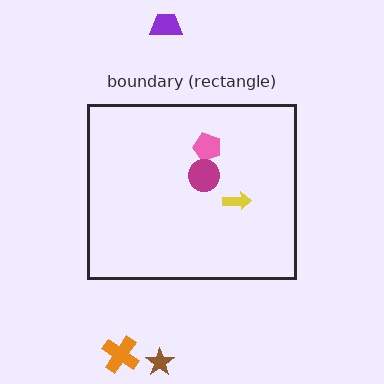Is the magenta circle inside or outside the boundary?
Inside.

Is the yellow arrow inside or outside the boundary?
Inside.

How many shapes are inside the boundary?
3 inside, 3 outside.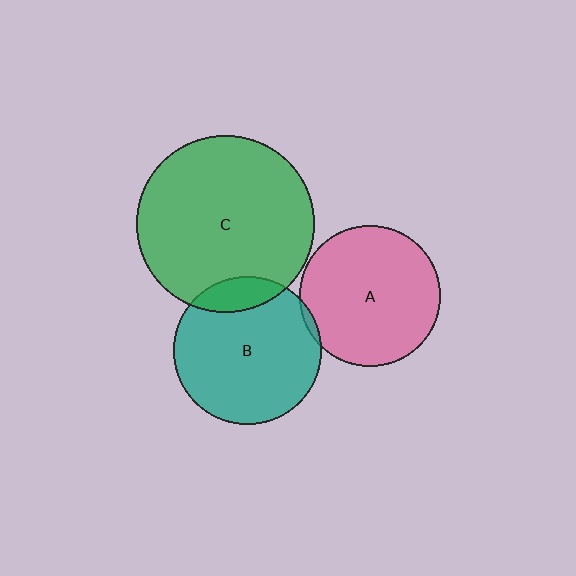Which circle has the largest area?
Circle C (green).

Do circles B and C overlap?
Yes.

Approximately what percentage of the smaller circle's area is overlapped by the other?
Approximately 15%.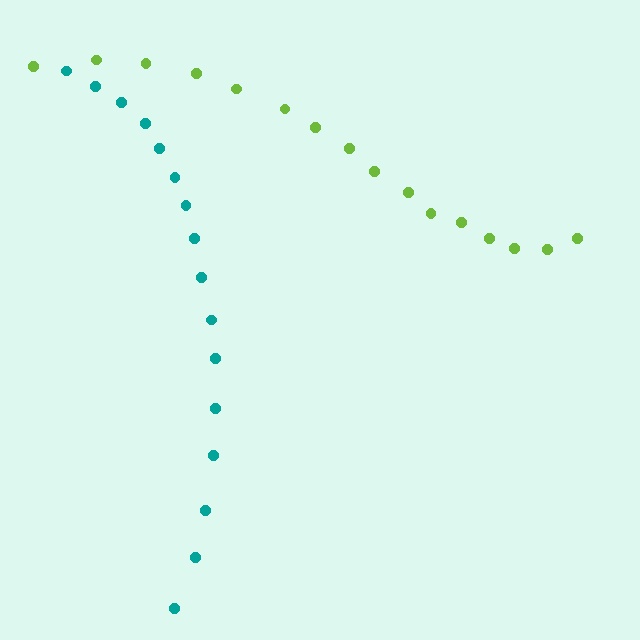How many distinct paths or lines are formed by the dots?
There are 2 distinct paths.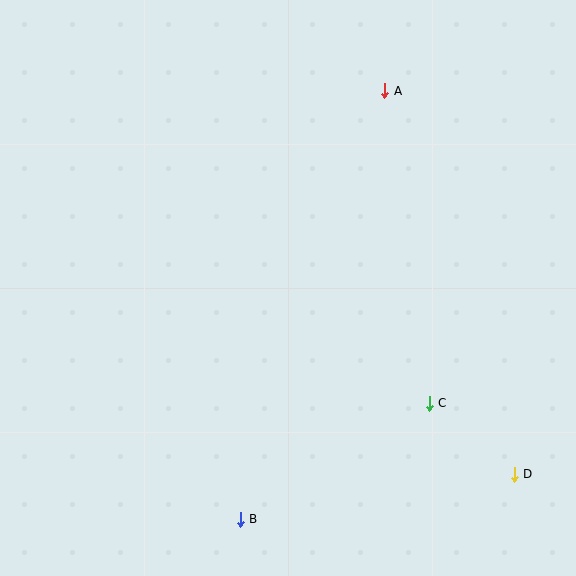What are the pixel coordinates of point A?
Point A is at (385, 91).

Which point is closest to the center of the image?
Point C at (429, 403) is closest to the center.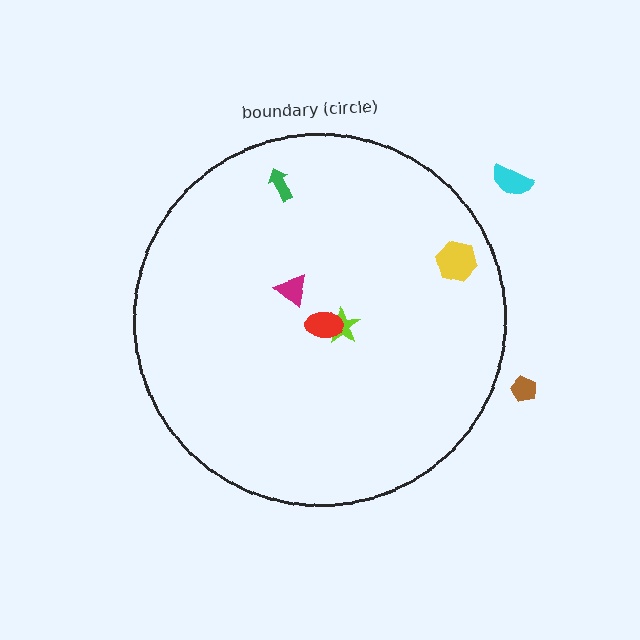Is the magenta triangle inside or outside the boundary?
Inside.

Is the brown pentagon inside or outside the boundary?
Outside.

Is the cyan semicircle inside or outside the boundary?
Outside.